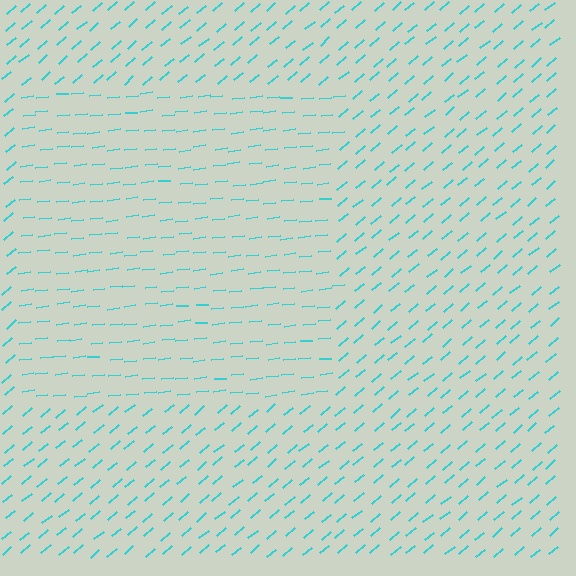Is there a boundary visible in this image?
Yes, there is a texture boundary formed by a change in line orientation.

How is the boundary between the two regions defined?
The boundary is defined purely by a change in line orientation (approximately 34 degrees difference). All lines are the same color and thickness.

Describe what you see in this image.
The image is filled with small cyan line segments. A rectangle region in the image has lines oriented differently from the surrounding lines, creating a visible texture boundary.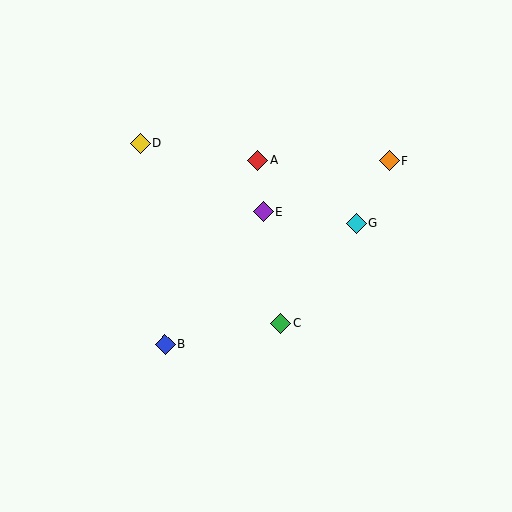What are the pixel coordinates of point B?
Point B is at (165, 344).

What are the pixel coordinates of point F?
Point F is at (390, 161).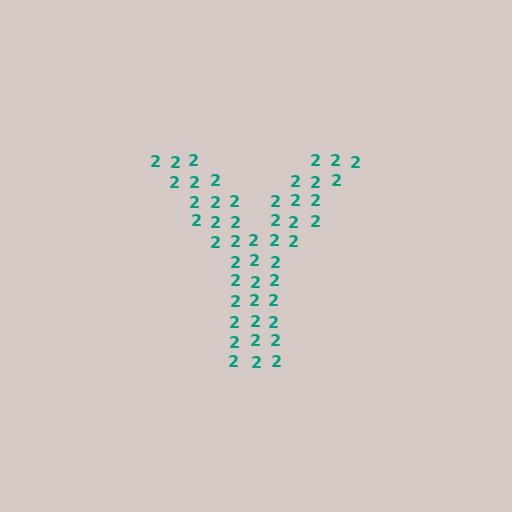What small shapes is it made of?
It is made of small digit 2's.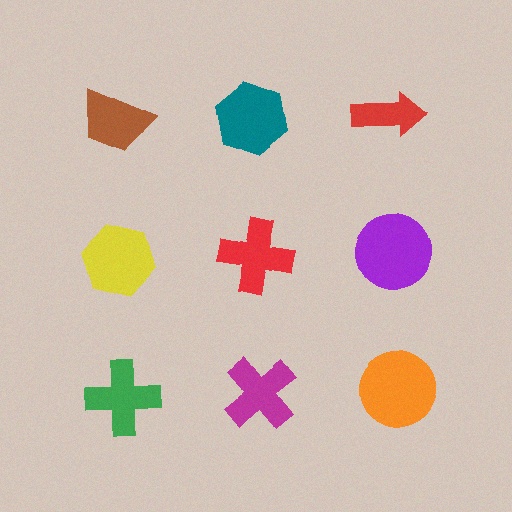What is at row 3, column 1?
A green cross.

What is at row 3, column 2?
A magenta cross.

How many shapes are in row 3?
3 shapes.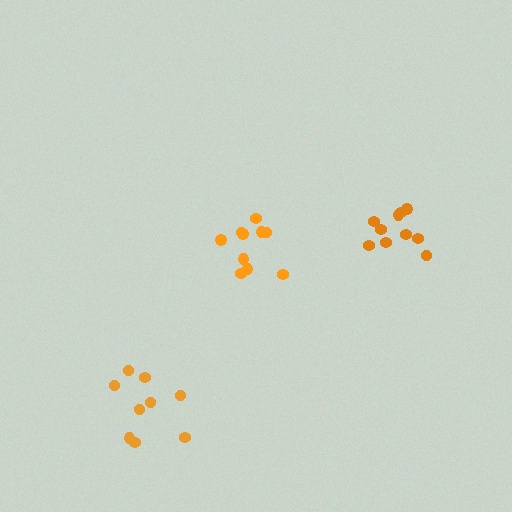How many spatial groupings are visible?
There are 3 spatial groupings.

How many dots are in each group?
Group 1: 10 dots, Group 2: 9 dots, Group 3: 10 dots (29 total).